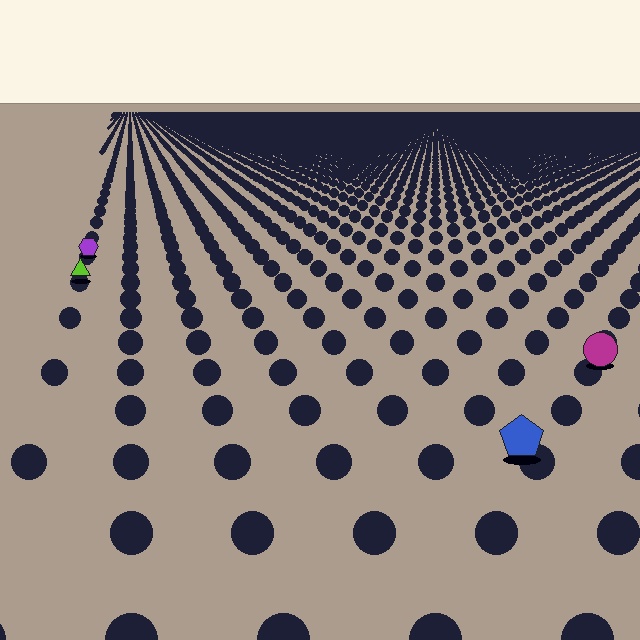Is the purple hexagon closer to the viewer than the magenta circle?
No. The magenta circle is closer — you can tell from the texture gradient: the ground texture is coarser near it.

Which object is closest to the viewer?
The blue pentagon is closest. The texture marks near it are larger and more spread out.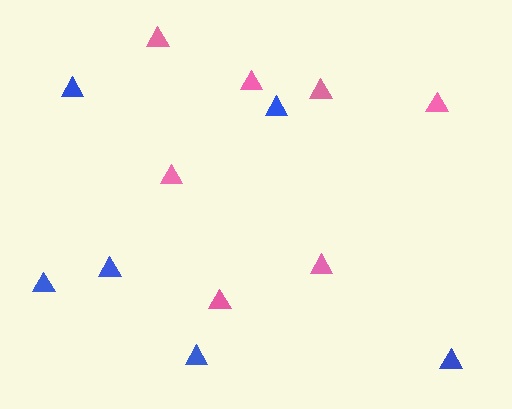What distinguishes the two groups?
There are 2 groups: one group of blue triangles (6) and one group of pink triangles (7).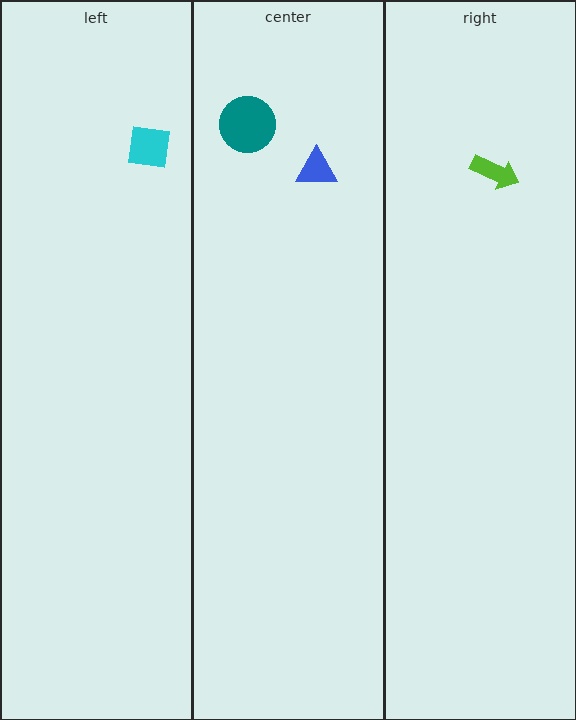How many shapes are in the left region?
1.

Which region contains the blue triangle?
The center region.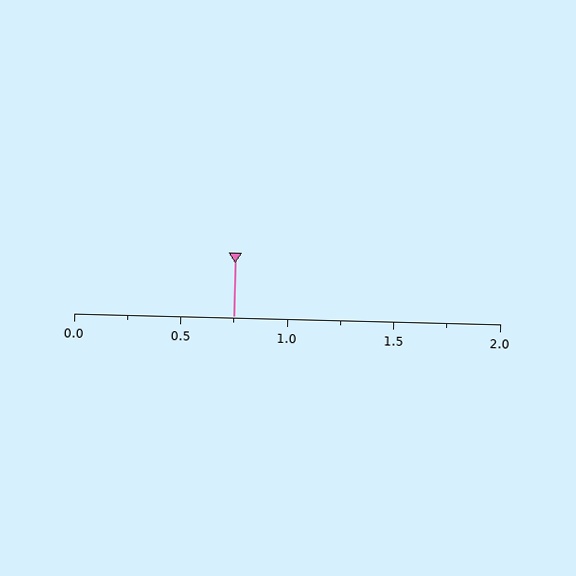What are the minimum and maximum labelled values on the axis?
The axis runs from 0.0 to 2.0.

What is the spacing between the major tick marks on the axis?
The major ticks are spaced 0.5 apart.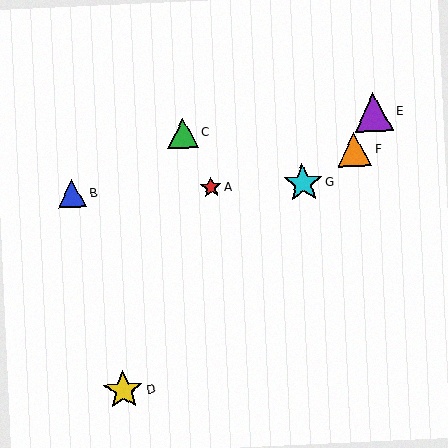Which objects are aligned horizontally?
Objects A, B, G are aligned horizontally.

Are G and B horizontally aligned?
Yes, both are at y≈183.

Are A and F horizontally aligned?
No, A is at y≈187 and F is at y≈150.